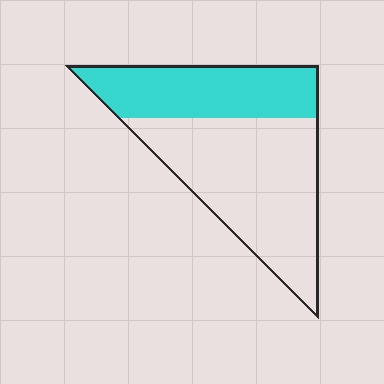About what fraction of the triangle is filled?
About three eighths (3/8).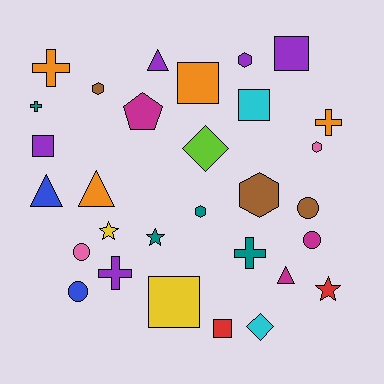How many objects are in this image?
There are 30 objects.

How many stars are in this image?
There are 3 stars.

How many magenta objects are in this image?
There are 3 magenta objects.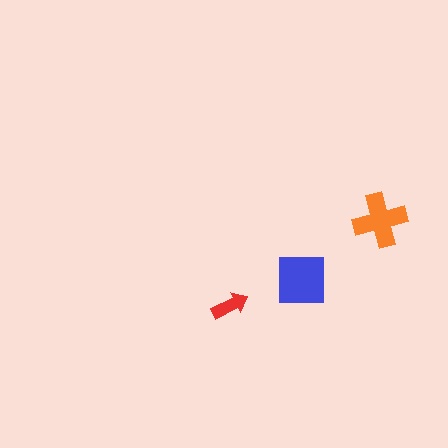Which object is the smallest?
The red arrow.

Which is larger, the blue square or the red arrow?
The blue square.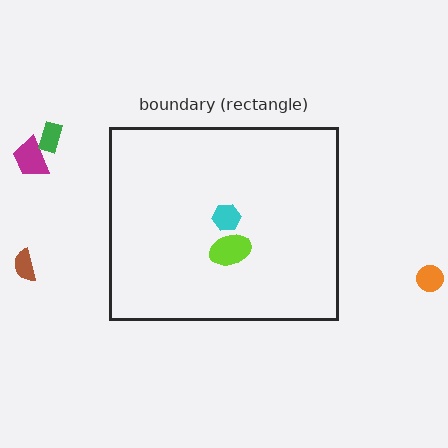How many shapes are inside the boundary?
2 inside, 4 outside.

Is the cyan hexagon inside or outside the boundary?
Inside.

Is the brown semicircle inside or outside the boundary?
Outside.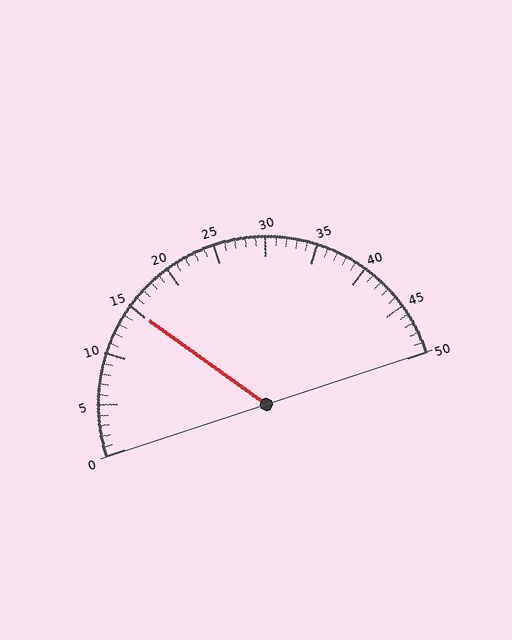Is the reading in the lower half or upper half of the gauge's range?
The reading is in the lower half of the range (0 to 50).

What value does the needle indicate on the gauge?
The needle indicates approximately 15.